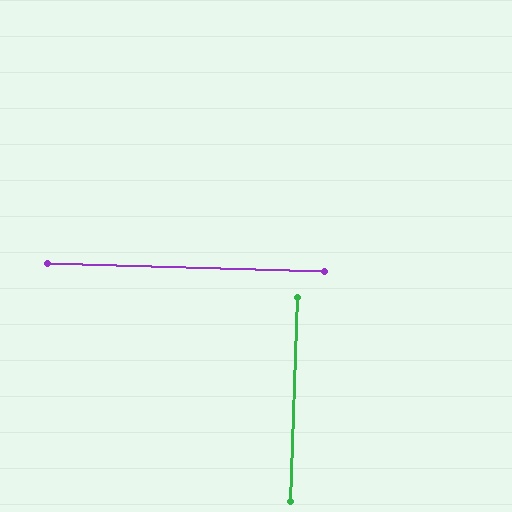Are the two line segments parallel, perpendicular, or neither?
Perpendicular — they meet at approximately 90°.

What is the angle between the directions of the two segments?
Approximately 90 degrees.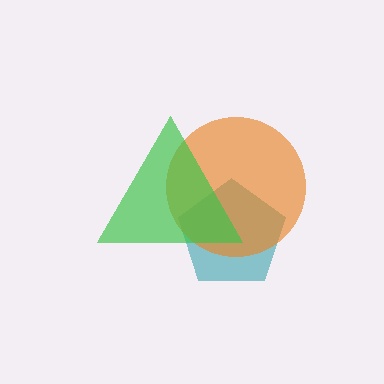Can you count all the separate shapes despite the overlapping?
Yes, there are 3 separate shapes.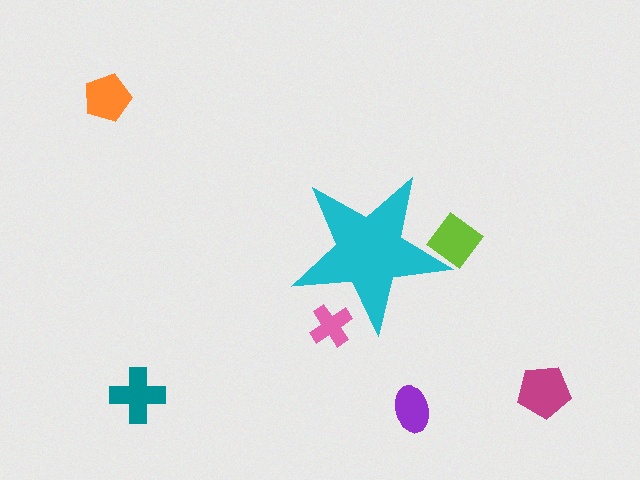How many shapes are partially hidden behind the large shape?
2 shapes are partially hidden.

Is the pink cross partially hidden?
Yes, the pink cross is partially hidden behind the cyan star.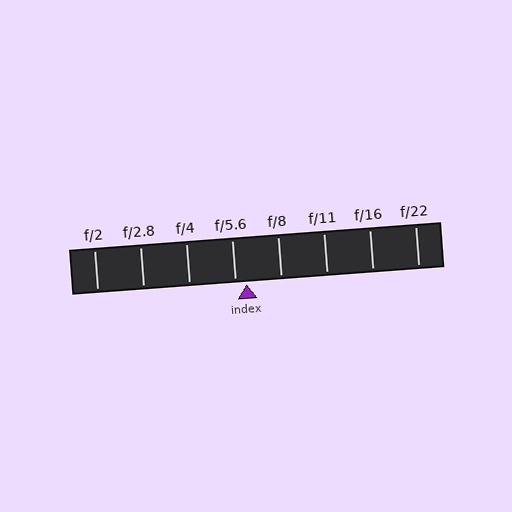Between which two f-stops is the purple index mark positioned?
The index mark is between f/5.6 and f/8.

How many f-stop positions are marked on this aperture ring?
There are 8 f-stop positions marked.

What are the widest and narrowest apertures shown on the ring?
The widest aperture shown is f/2 and the narrowest is f/22.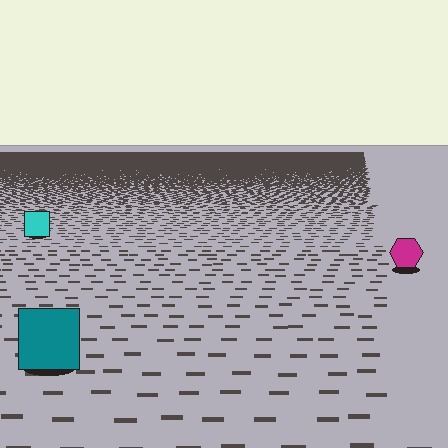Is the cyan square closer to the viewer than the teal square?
No. The teal square is closer — you can tell from the texture gradient: the ground texture is coarser near it.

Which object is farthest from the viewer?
The cyan square is farthest from the viewer. It appears smaller and the ground texture around it is denser.